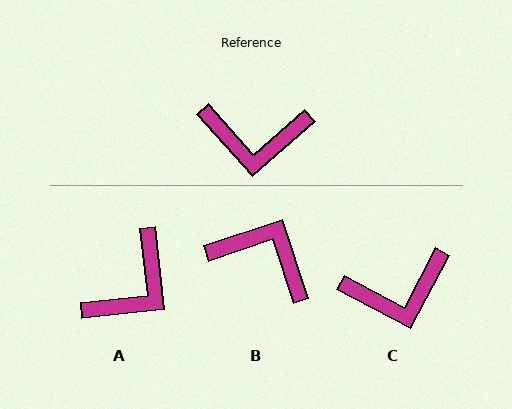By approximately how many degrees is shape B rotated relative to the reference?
Approximately 157 degrees counter-clockwise.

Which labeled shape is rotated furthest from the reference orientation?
B, about 157 degrees away.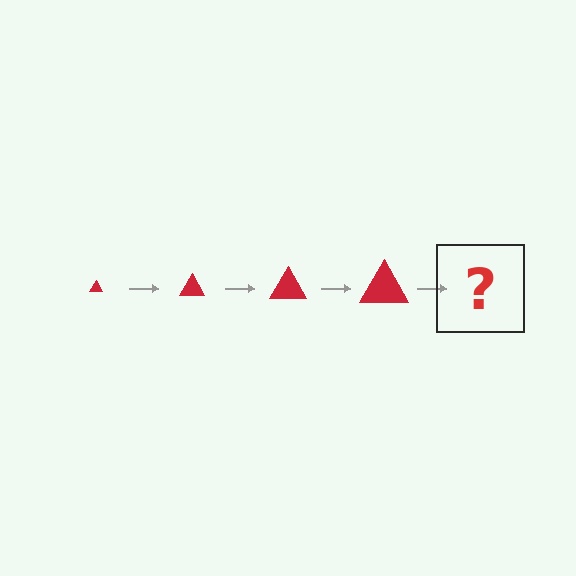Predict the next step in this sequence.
The next step is a red triangle, larger than the previous one.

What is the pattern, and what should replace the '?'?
The pattern is that the triangle gets progressively larger each step. The '?' should be a red triangle, larger than the previous one.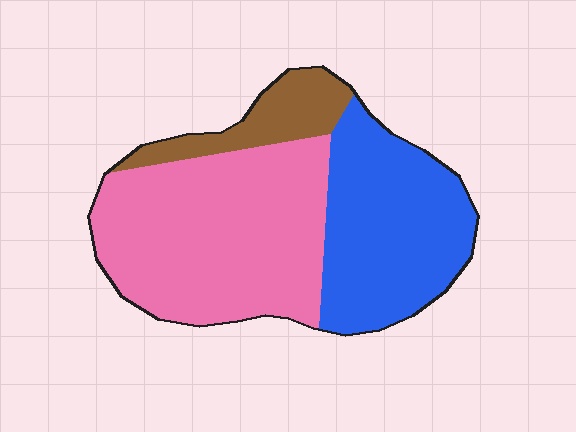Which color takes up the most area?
Pink, at roughly 50%.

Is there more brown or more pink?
Pink.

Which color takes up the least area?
Brown, at roughly 15%.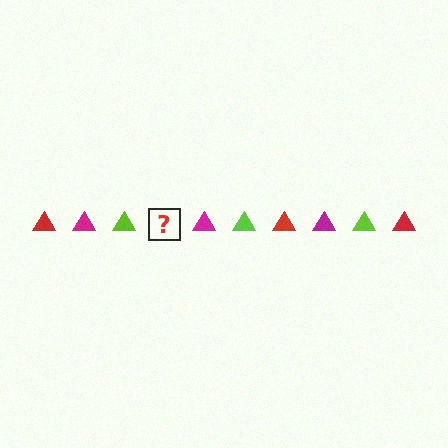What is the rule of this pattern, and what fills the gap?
The rule is that the pattern cycles through red, magenta, lime triangles. The gap should be filled with a red triangle.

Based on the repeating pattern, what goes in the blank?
The blank should be a red triangle.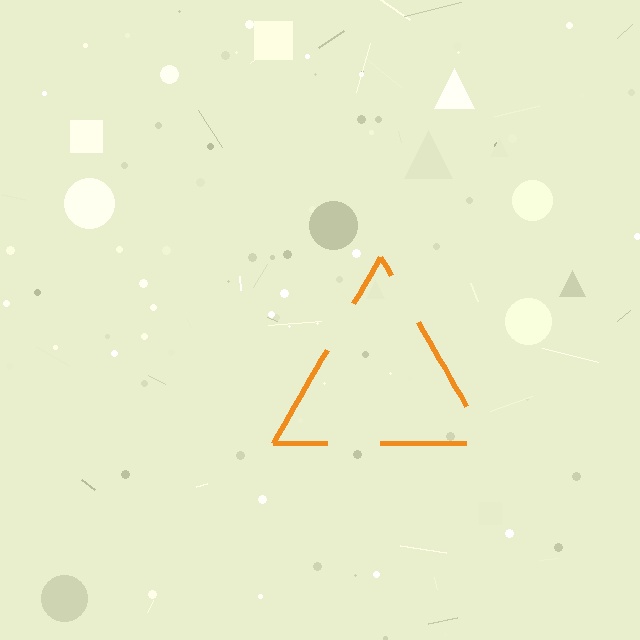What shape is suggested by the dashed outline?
The dashed outline suggests a triangle.